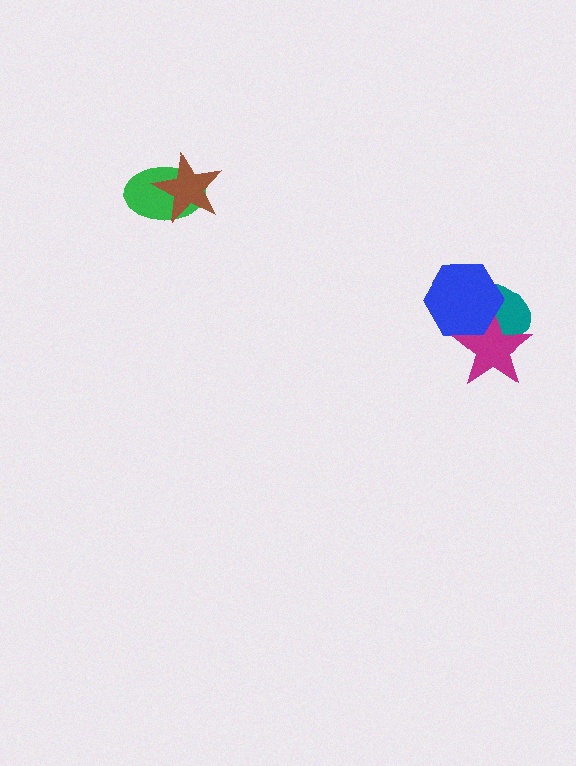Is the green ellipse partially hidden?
Yes, it is partially covered by another shape.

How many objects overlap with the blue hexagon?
2 objects overlap with the blue hexagon.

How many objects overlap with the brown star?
1 object overlaps with the brown star.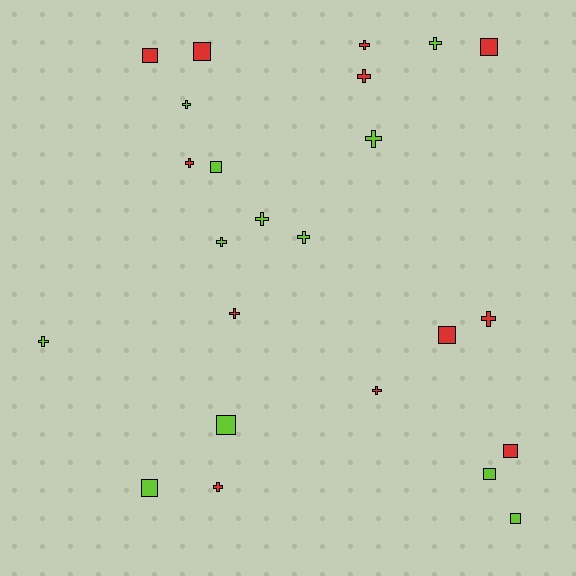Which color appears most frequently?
Red, with 12 objects.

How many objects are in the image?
There are 24 objects.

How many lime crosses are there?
There are 7 lime crosses.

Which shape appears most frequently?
Cross, with 14 objects.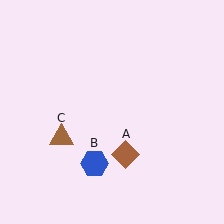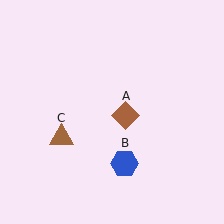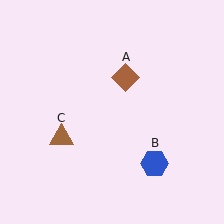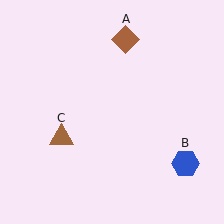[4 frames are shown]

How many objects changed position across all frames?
2 objects changed position: brown diamond (object A), blue hexagon (object B).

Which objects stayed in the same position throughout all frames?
Brown triangle (object C) remained stationary.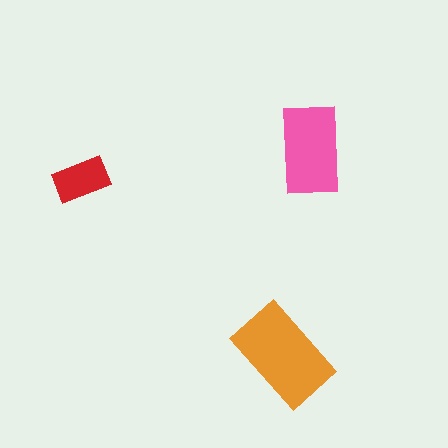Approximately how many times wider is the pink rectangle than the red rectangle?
About 1.5 times wider.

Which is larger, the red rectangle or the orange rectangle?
The orange one.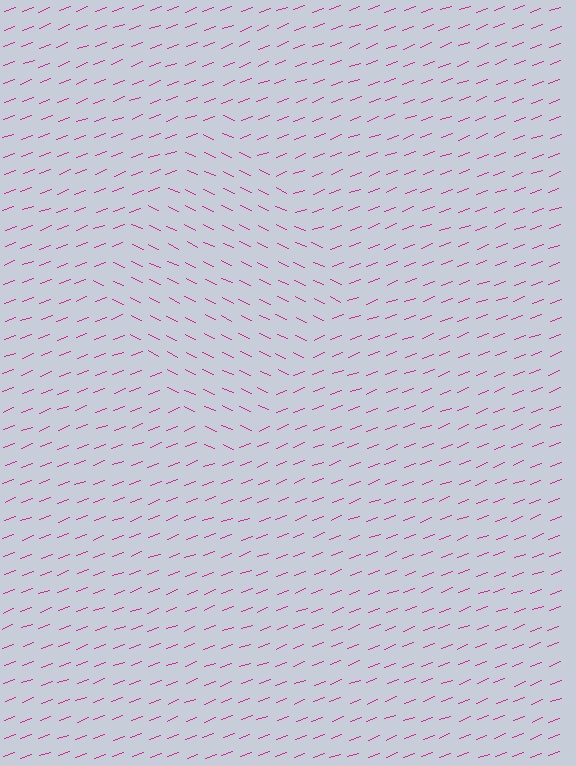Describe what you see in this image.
The image is filled with small magenta line segments. A diamond region in the image has lines oriented differently from the surrounding lines, creating a visible texture boundary.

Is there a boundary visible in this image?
Yes, there is a texture boundary formed by a change in line orientation.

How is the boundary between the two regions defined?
The boundary is defined purely by a change in line orientation (approximately 45 degrees difference). All lines are the same color and thickness.